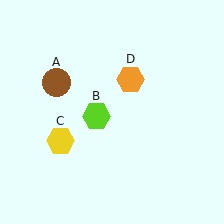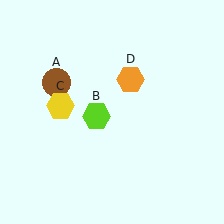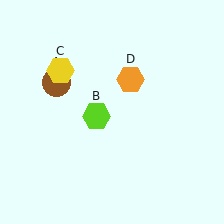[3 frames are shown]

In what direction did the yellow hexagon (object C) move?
The yellow hexagon (object C) moved up.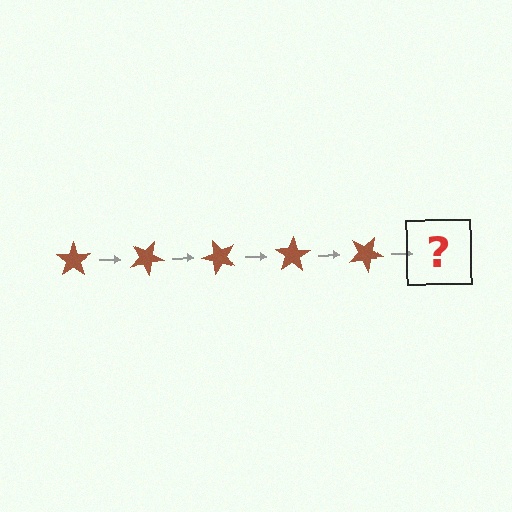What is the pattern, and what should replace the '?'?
The pattern is that the star rotates 25 degrees each step. The '?' should be a brown star rotated 125 degrees.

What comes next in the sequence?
The next element should be a brown star rotated 125 degrees.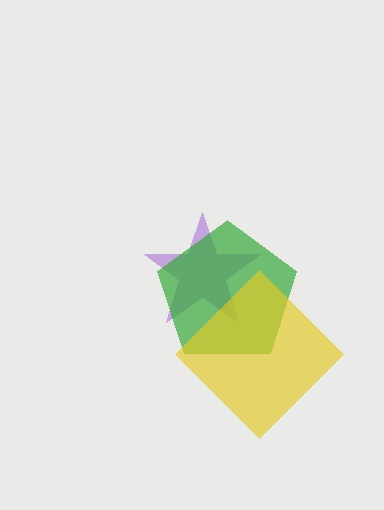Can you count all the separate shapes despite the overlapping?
Yes, there are 3 separate shapes.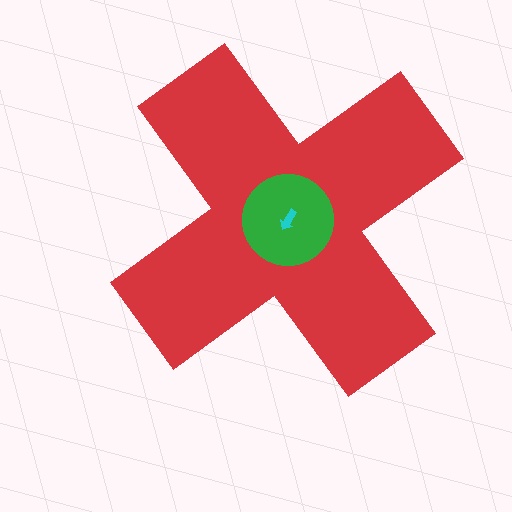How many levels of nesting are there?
3.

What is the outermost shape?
The red cross.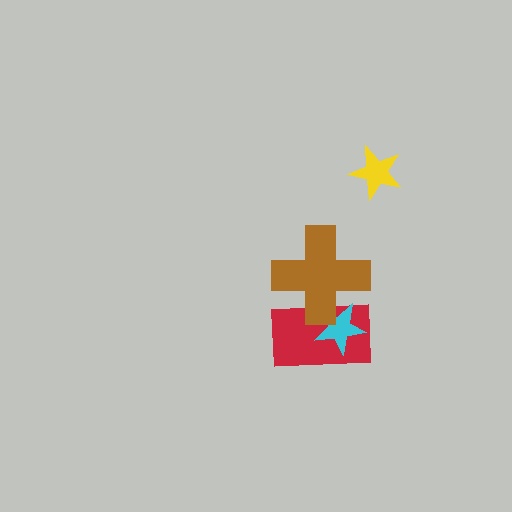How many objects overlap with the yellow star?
0 objects overlap with the yellow star.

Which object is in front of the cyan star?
The brown cross is in front of the cyan star.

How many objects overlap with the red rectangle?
2 objects overlap with the red rectangle.